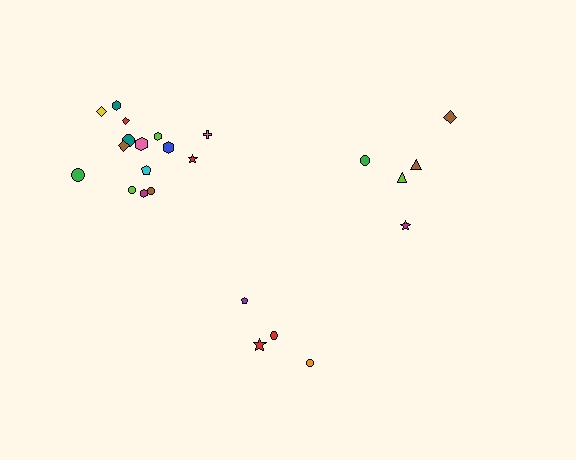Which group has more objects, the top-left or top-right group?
The top-left group.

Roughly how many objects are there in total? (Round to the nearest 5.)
Roughly 25 objects in total.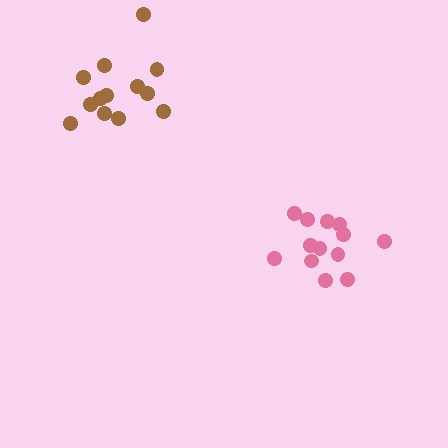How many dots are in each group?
Group 1: 13 dots, Group 2: 13 dots (26 total).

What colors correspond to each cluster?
The clusters are colored: pink, brown.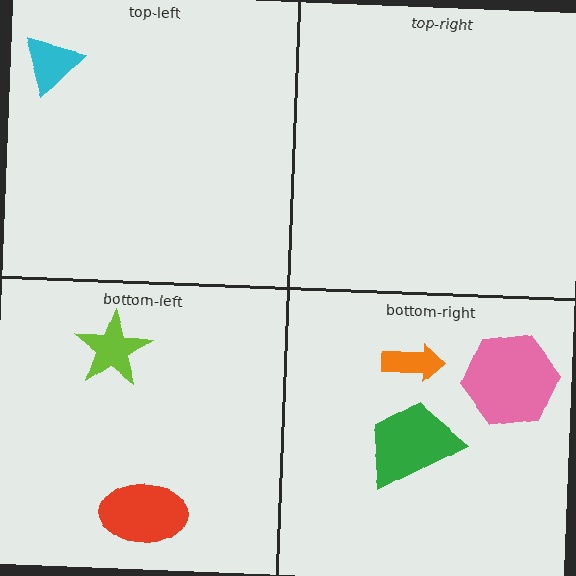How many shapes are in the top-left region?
1.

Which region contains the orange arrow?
The bottom-right region.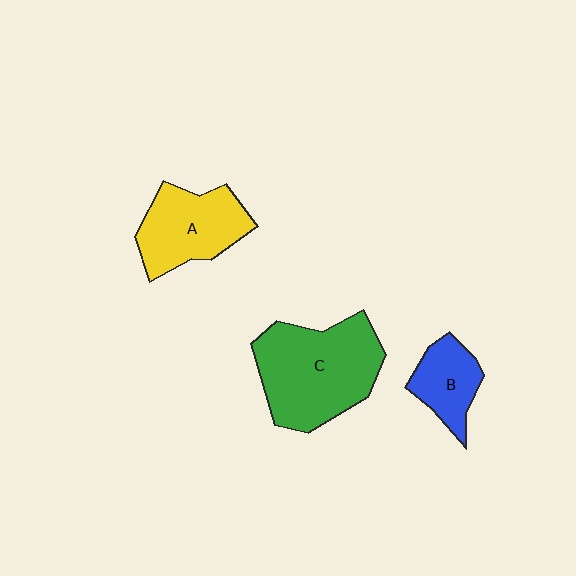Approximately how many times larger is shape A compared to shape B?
Approximately 1.6 times.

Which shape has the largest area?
Shape C (green).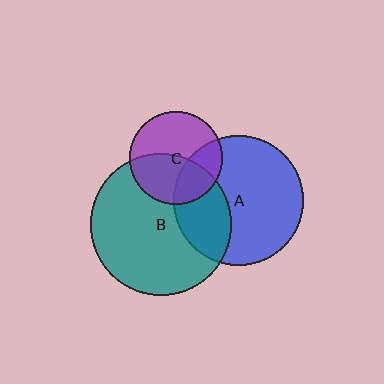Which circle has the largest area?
Circle B (teal).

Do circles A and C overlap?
Yes.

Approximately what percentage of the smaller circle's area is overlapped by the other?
Approximately 30%.